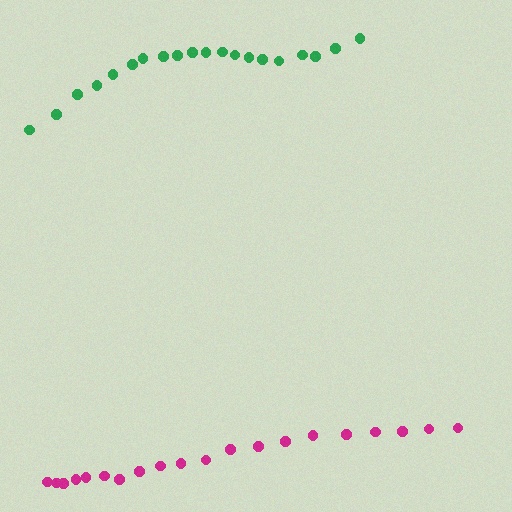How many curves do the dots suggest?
There are 2 distinct paths.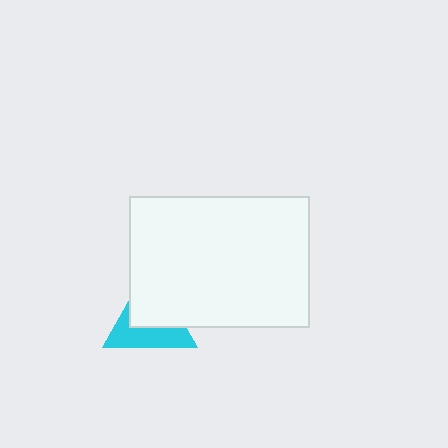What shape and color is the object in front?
The object in front is a white rectangle.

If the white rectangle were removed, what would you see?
You would see the complete cyan triangle.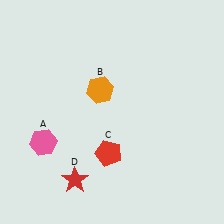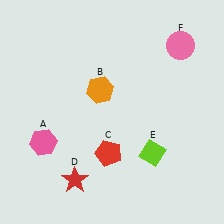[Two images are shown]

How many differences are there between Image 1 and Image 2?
There are 2 differences between the two images.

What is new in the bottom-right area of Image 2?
A lime diamond (E) was added in the bottom-right area of Image 2.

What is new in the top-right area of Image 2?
A pink circle (F) was added in the top-right area of Image 2.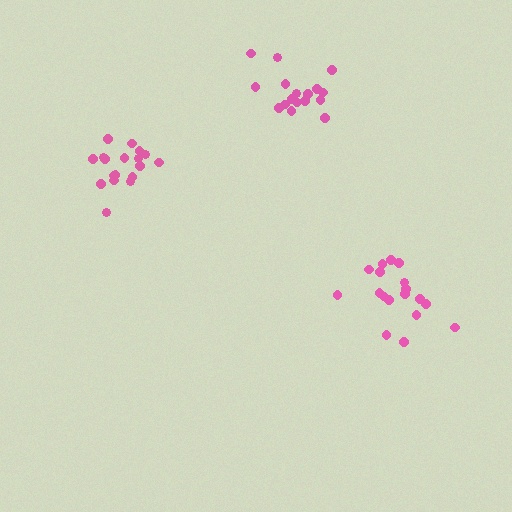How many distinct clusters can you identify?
There are 3 distinct clusters.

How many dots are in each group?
Group 1: 18 dots, Group 2: 18 dots, Group 3: 17 dots (53 total).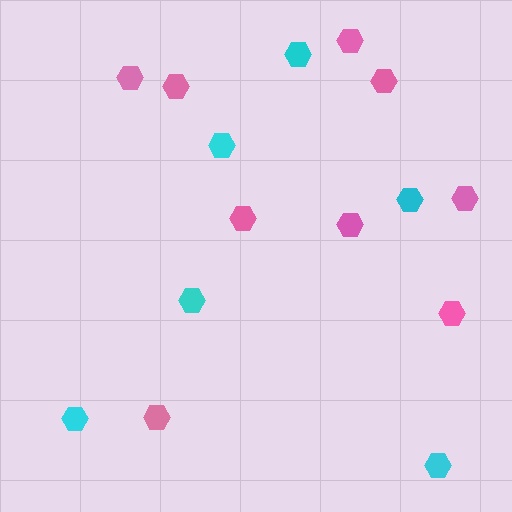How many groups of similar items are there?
There are 2 groups: one group of cyan hexagons (6) and one group of pink hexagons (9).